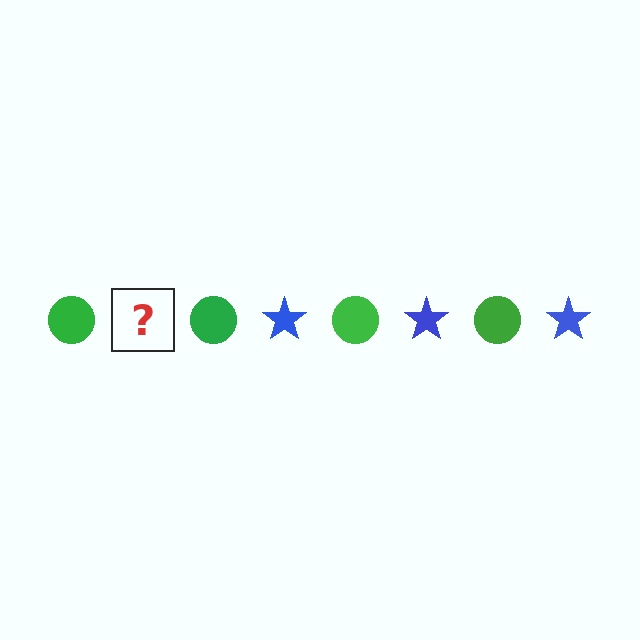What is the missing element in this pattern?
The missing element is a blue star.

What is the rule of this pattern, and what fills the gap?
The rule is that the pattern alternates between green circle and blue star. The gap should be filled with a blue star.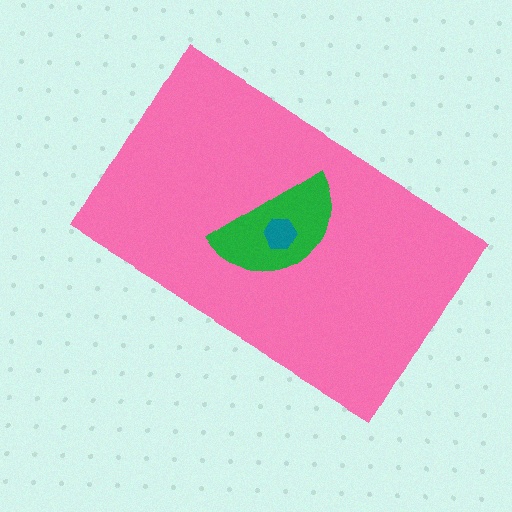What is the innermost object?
The teal hexagon.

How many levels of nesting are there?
3.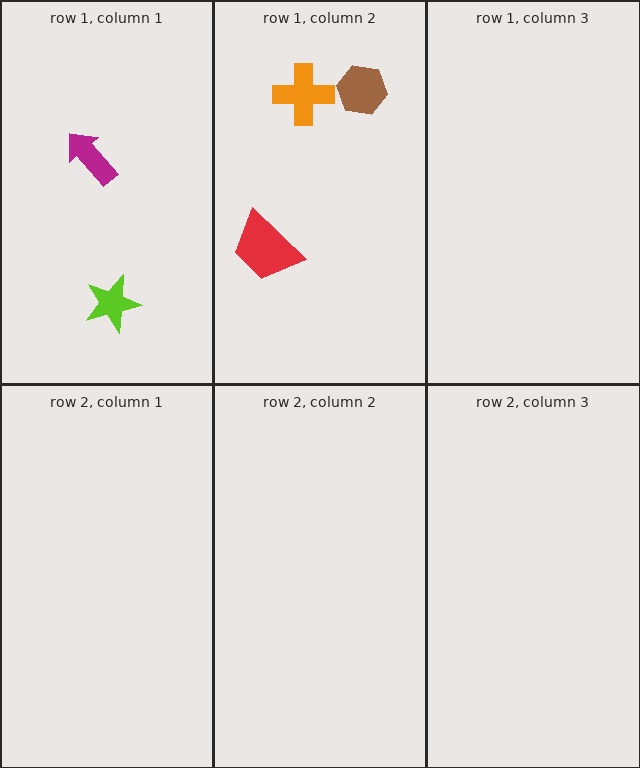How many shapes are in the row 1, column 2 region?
3.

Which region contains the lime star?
The row 1, column 1 region.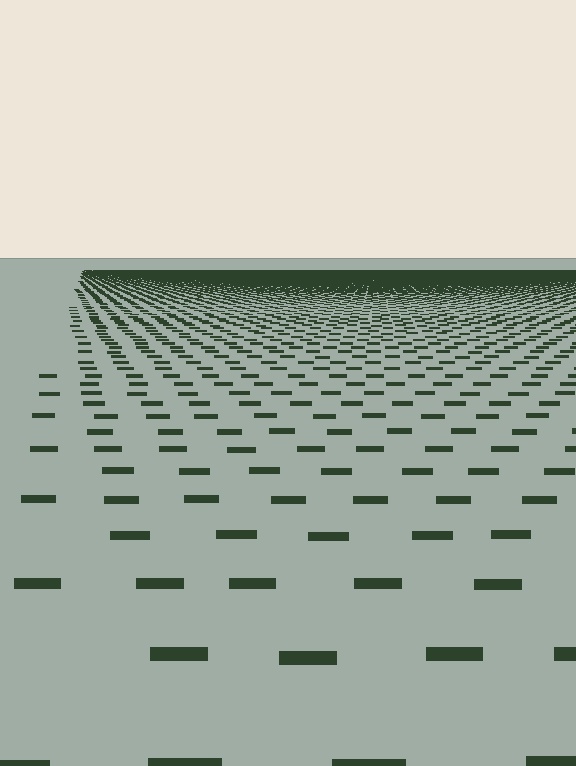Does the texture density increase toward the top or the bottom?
Density increases toward the top.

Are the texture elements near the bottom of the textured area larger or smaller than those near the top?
Larger. Near the bottom, elements are closer to the viewer and appear at a bigger on-screen size.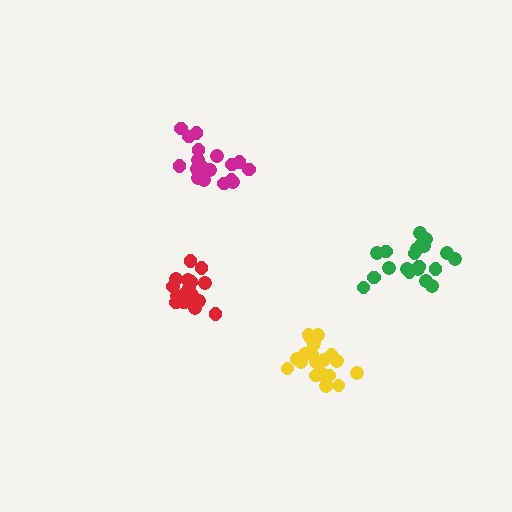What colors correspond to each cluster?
The clusters are colored: yellow, magenta, red, green.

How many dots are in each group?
Group 1: 21 dots, Group 2: 19 dots, Group 3: 19 dots, Group 4: 20 dots (79 total).